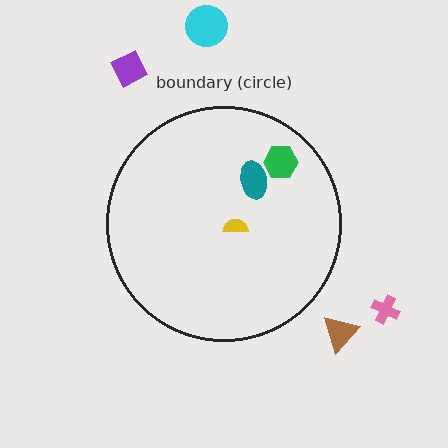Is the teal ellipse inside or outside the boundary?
Inside.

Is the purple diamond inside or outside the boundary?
Outside.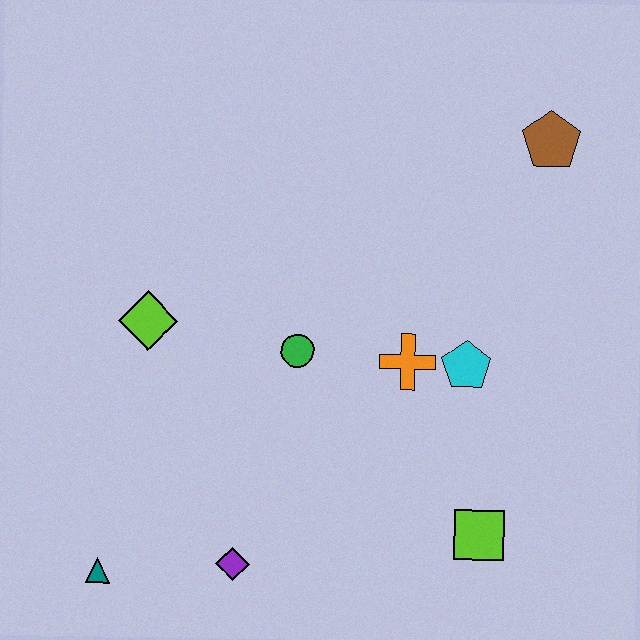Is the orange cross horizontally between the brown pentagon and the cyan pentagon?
No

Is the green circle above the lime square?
Yes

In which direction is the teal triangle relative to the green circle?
The teal triangle is below the green circle.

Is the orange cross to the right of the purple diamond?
Yes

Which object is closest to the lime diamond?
The green circle is closest to the lime diamond.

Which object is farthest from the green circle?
The brown pentagon is farthest from the green circle.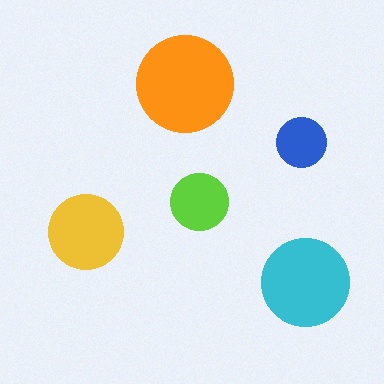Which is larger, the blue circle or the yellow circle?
The yellow one.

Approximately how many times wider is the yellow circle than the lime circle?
About 1.5 times wider.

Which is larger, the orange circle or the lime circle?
The orange one.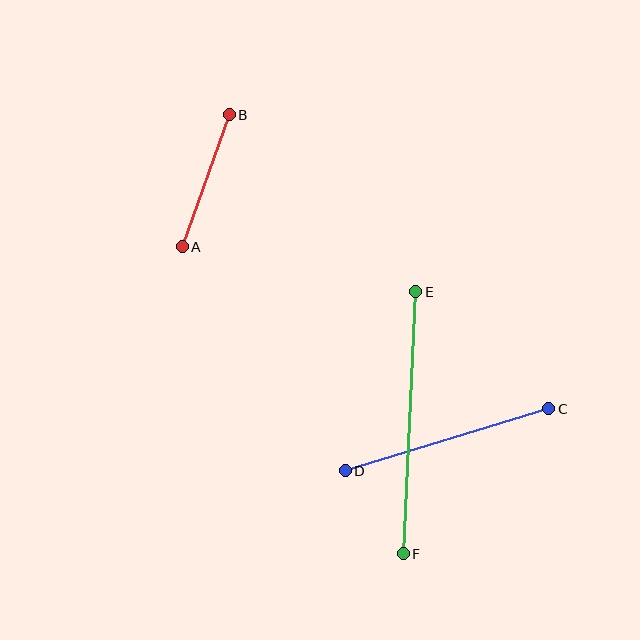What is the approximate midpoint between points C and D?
The midpoint is at approximately (447, 440) pixels.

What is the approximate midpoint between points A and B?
The midpoint is at approximately (206, 181) pixels.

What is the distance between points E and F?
The distance is approximately 262 pixels.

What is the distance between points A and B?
The distance is approximately 140 pixels.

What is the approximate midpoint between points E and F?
The midpoint is at approximately (409, 423) pixels.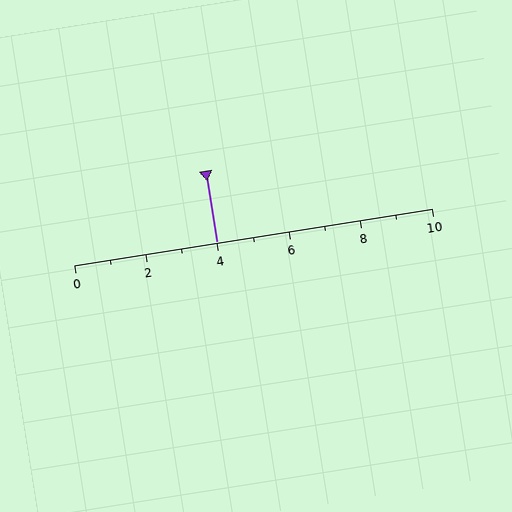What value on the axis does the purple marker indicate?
The marker indicates approximately 4.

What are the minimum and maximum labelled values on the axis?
The axis runs from 0 to 10.